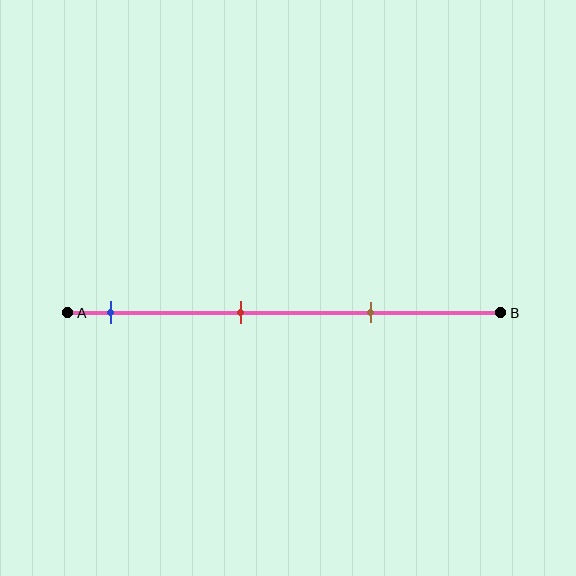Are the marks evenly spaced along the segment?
Yes, the marks are approximately evenly spaced.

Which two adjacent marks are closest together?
The red and brown marks are the closest adjacent pair.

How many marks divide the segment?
There are 3 marks dividing the segment.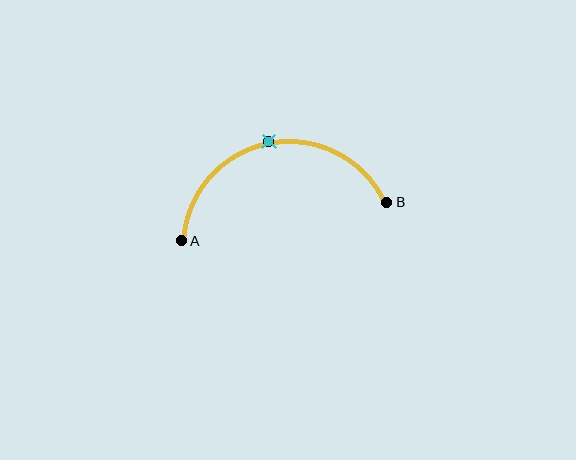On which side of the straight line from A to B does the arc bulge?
The arc bulges above the straight line connecting A and B.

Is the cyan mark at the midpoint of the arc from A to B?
Yes. The cyan mark lies on the arc at equal arc-length from both A and B — it is the arc midpoint.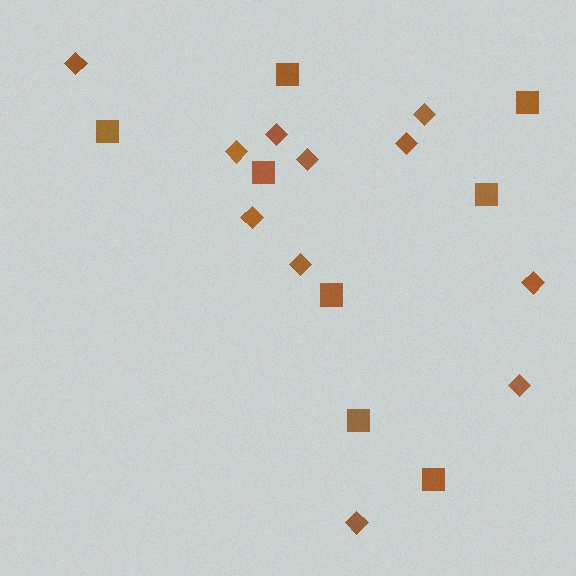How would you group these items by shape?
There are 2 groups: one group of diamonds (11) and one group of squares (8).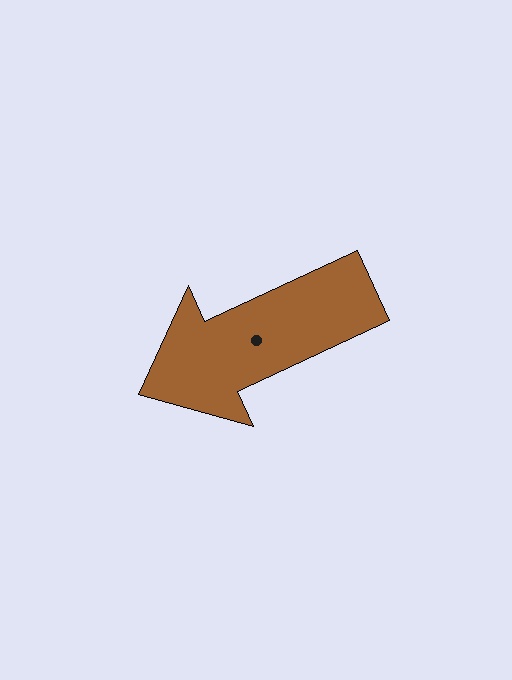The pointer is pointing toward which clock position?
Roughly 8 o'clock.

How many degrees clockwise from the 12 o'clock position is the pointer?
Approximately 245 degrees.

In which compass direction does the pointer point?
Southwest.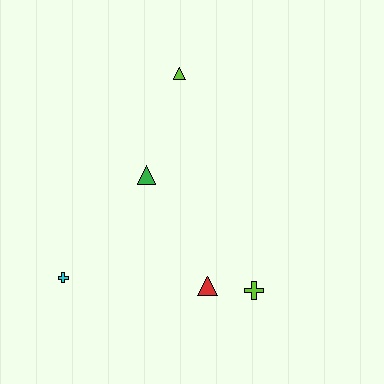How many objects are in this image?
There are 5 objects.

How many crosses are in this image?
There are 2 crosses.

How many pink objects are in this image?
There are no pink objects.